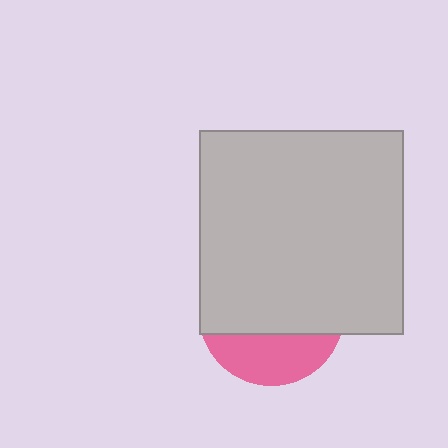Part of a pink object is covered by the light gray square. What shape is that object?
It is a circle.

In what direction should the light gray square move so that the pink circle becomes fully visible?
The light gray square should move up. That is the shortest direction to clear the overlap and leave the pink circle fully visible.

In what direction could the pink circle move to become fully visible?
The pink circle could move down. That would shift it out from behind the light gray square entirely.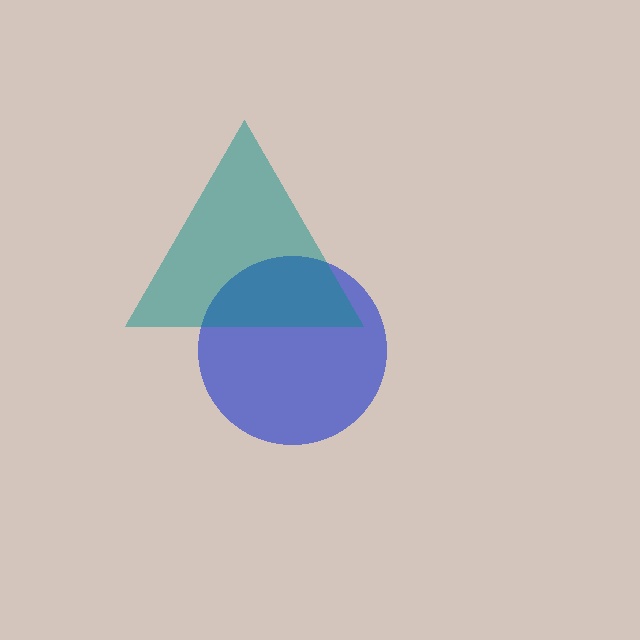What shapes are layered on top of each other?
The layered shapes are: a blue circle, a teal triangle.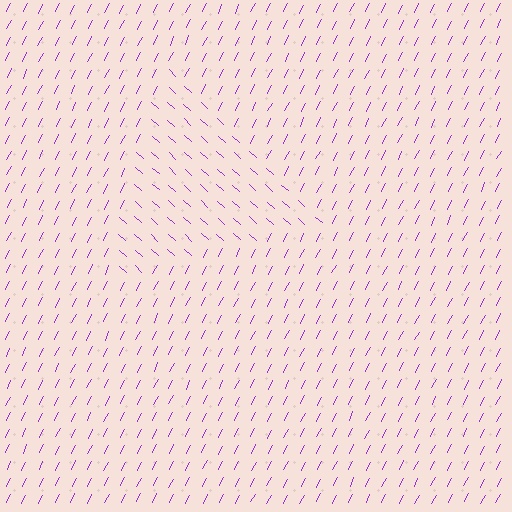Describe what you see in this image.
The image is filled with small purple line segments. A triangle region in the image has lines oriented differently from the surrounding lines, creating a visible texture boundary.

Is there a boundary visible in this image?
Yes, there is a texture boundary formed by a change in line orientation.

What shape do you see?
I see a triangle.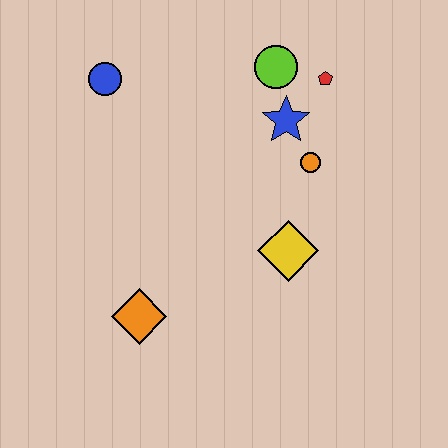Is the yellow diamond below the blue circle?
Yes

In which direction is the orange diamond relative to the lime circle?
The orange diamond is below the lime circle.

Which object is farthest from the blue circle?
The yellow diamond is farthest from the blue circle.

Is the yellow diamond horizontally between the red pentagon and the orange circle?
No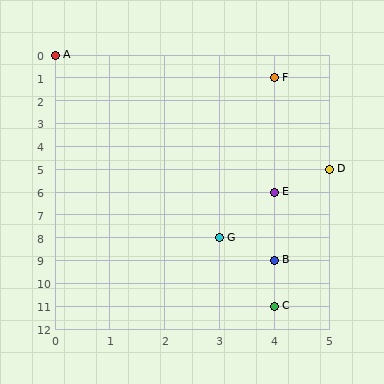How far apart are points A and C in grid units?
Points A and C are 4 columns and 11 rows apart (about 11.7 grid units diagonally).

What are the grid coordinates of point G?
Point G is at grid coordinates (3, 8).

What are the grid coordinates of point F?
Point F is at grid coordinates (4, 1).